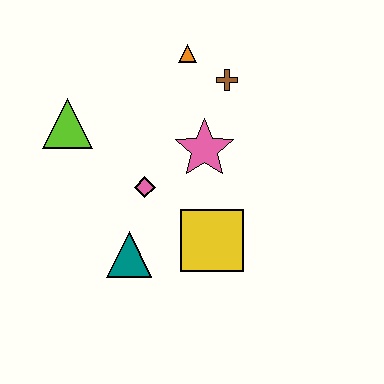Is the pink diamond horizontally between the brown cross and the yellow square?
No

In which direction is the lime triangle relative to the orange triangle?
The lime triangle is to the left of the orange triangle.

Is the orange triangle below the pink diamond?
No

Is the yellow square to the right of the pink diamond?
Yes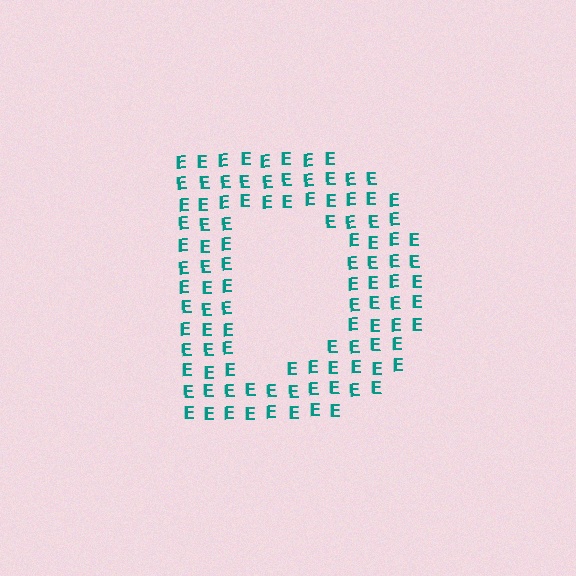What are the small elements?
The small elements are letter E's.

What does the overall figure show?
The overall figure shows the letter D.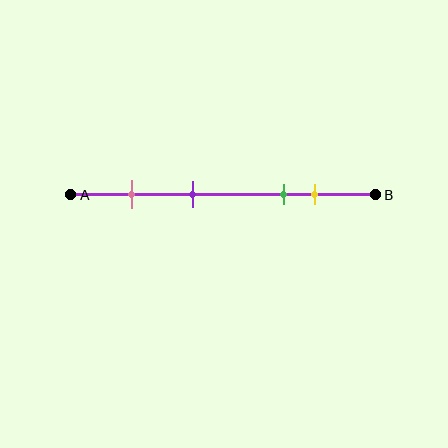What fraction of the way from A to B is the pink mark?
The pink mark is approximately 20% (0.2) of the way from A to B.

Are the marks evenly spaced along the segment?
No, the marks are not evenly spaced.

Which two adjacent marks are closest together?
The green and yellow marks are the closest adjacent pair.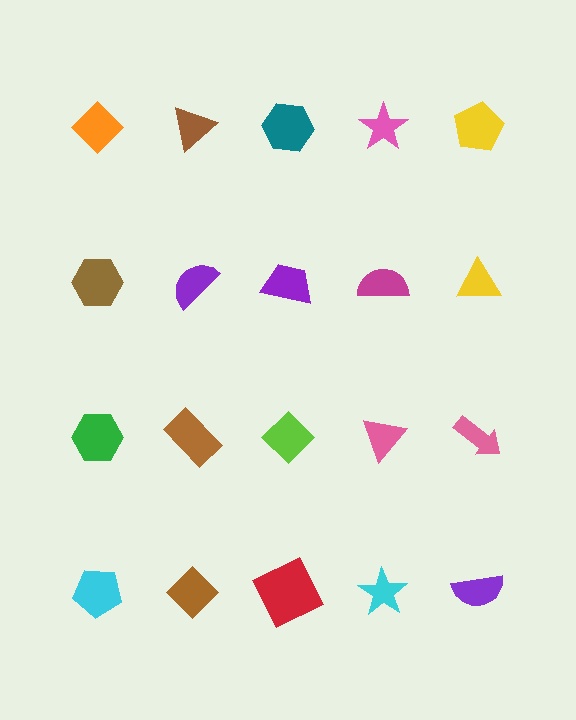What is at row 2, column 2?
A purple semicircle.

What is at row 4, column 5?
A purple semicircle.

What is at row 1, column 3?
A teal hexagon.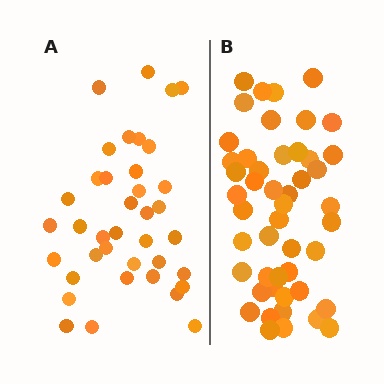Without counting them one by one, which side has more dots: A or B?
Region B (the right region) has more dots.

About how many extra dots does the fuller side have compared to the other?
Region B has roughly 10 or so more dots than region A.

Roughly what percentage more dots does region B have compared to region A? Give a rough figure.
About 25% more.